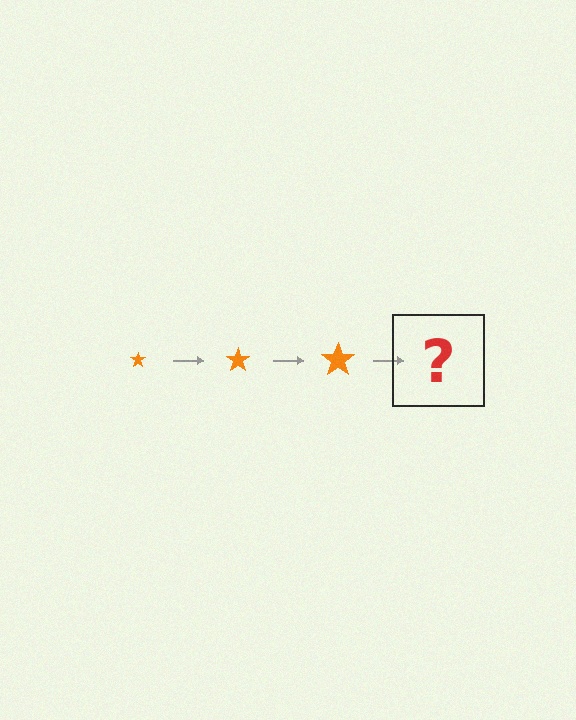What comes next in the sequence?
The next element should be an orange star, larger than the previous one.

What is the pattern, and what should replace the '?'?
The pattern is that the star gets progressively larger each step. The '?' should be an orange star, larger than the previous one.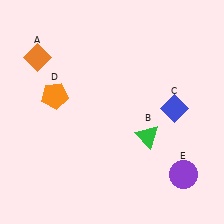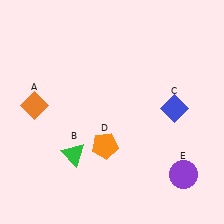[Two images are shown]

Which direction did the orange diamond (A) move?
The orange diamond (A) moved down.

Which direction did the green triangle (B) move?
The green triangle (B) moved left.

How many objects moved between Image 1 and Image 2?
3 objects moved between the two images.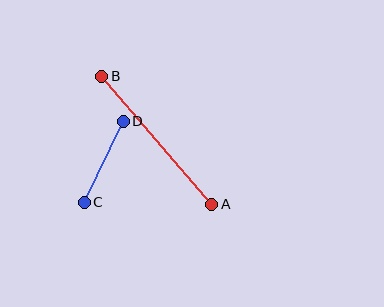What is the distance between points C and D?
The distance is approximately 90 pixels.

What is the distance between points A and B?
The distance is approximately 169 pixels.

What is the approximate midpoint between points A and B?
The midpoint is at approximately (157, 140) pixels.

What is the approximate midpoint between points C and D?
The midpoint is at approximately (104, 162) pixels.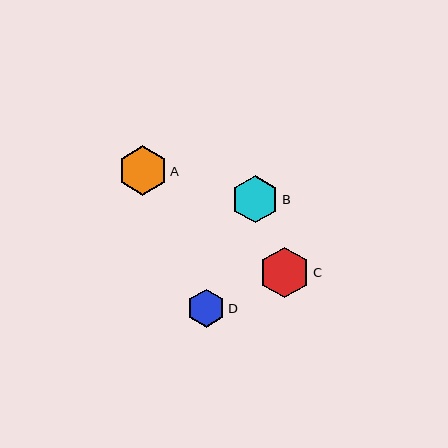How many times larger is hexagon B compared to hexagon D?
Hexagon B is approximately 1.2 times the size of hexagon D.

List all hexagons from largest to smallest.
From largest to smallest: C, A, B, D.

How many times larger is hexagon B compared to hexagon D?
Hexagon B is approximately 1.2 times the size of hexagon D.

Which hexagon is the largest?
Hexagon C is the largest with a size of approximately 51 pixels.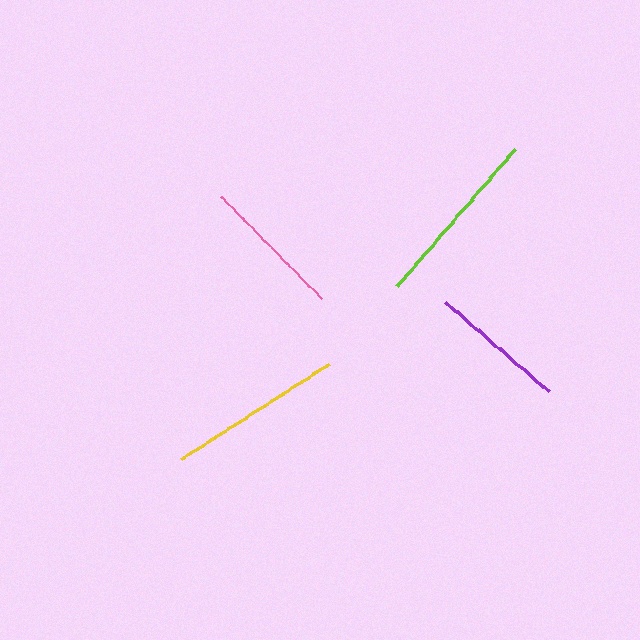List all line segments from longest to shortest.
From longest to shortest: lime, yellow, pink, purple.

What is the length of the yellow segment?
The yellow segment is approximately 176 pixels long.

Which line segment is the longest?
The lime line is the longest at approximately 182 pixels.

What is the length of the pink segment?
The pink segment is approximately 144 pixels long.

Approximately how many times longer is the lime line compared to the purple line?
The lime line is approximately 1.3 times the length of the purple line.